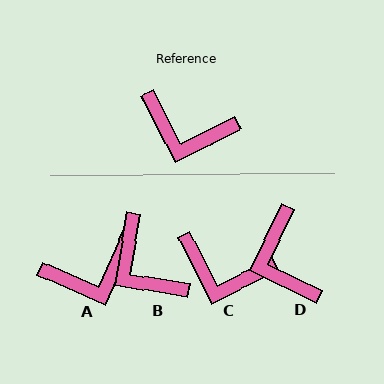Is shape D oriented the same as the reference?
No, it is off by about 52 degrees.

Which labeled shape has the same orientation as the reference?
C.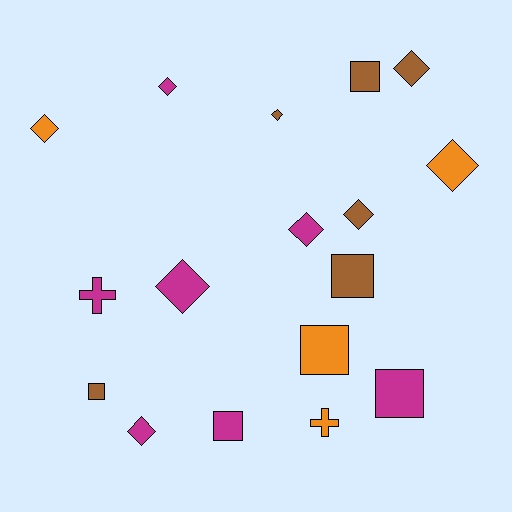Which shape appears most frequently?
Diamond, with 9 objects.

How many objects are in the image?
There are 17 objects.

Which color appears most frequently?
Magenta, with 7 objects.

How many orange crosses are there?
There is 1 orange cross.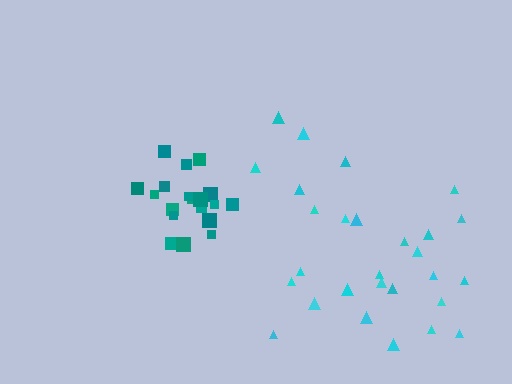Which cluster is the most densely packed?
Teal.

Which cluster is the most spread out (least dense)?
Cyan.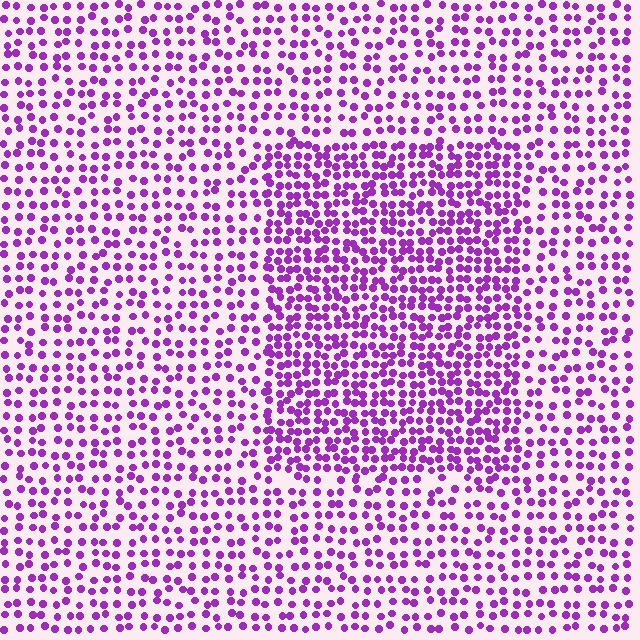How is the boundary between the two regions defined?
The boundary is defined by a change in element density (approximately 1.7x ratio). All elements are the same color, size, and shape.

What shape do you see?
I see a rectangle.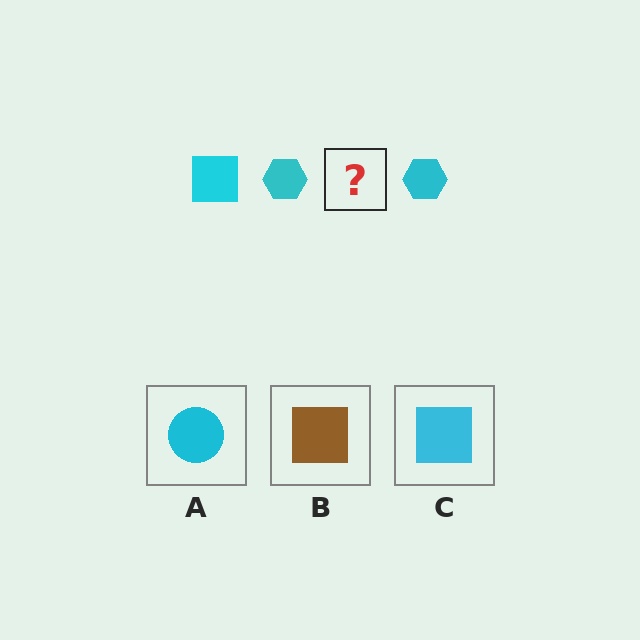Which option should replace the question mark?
Option C.